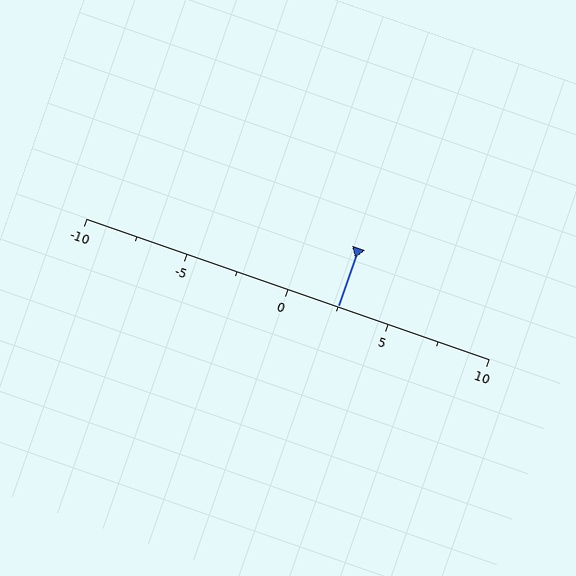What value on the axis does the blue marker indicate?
The marker indicates approximately 2.5.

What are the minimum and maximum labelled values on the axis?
The axis runs from -10 to 10.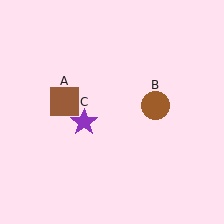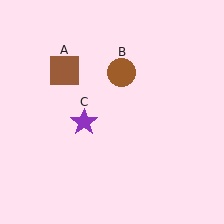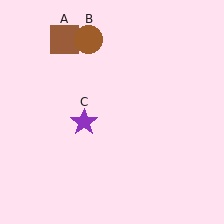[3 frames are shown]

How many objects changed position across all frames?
2 objects changed position: brown square (object A), brown circle (object B).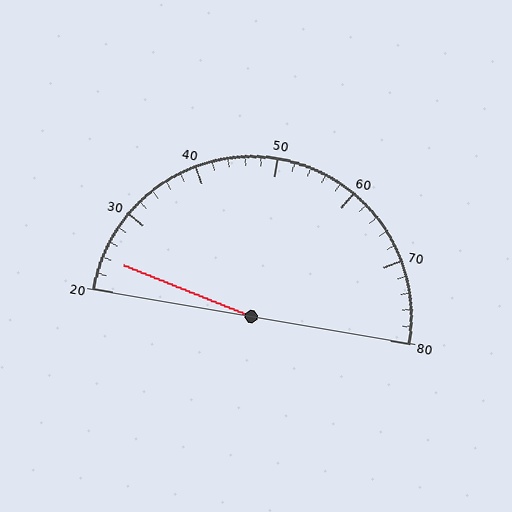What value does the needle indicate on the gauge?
The needle indicates approximately 24.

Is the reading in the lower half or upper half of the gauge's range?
The reading is in the lower half of the range (20 to 80).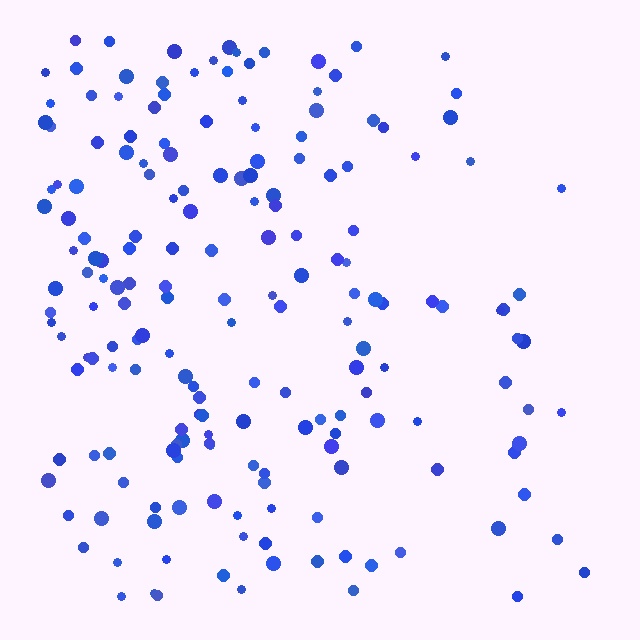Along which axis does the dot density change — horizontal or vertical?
Horizontal.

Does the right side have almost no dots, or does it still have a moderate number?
Still a moderate number, just noticeably fewer than the left.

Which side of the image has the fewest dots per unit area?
The right.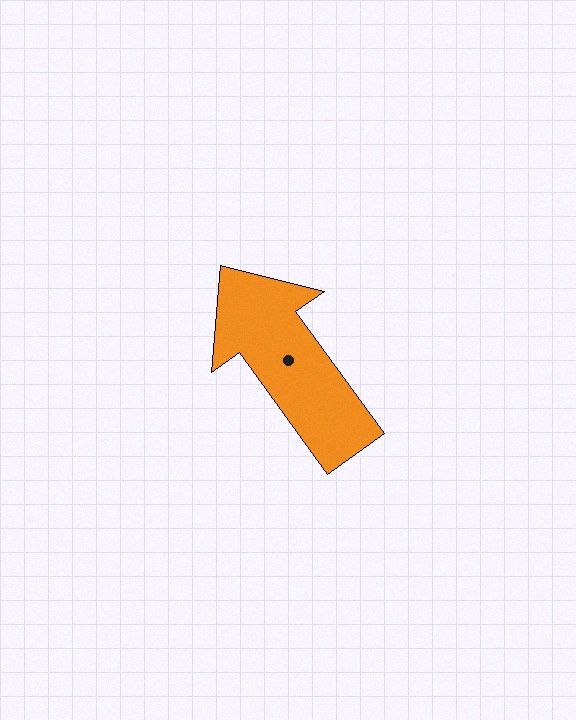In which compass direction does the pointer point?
Northwest.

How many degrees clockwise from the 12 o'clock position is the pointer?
Approximately 324 degrees.